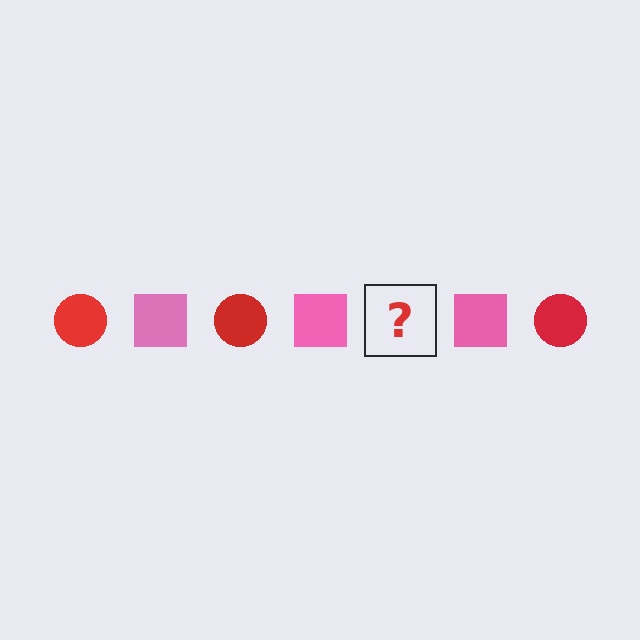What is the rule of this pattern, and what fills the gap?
The rule is that the pattern alternates between red circle and pink square. The gap should be filled with a red circle.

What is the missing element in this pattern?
The missing element is a red circle.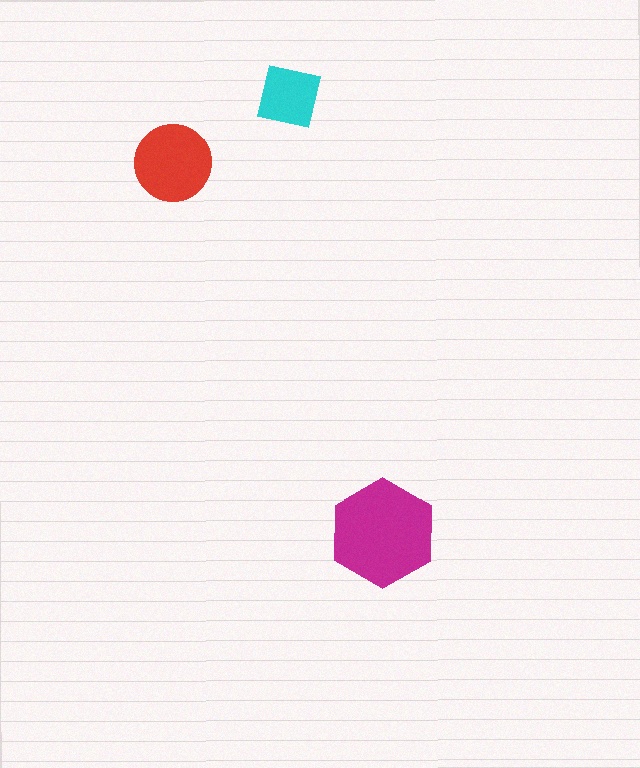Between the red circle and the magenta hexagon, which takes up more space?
The magenta hexagon.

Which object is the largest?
The magenta hexagon.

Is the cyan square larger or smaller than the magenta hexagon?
Smaller.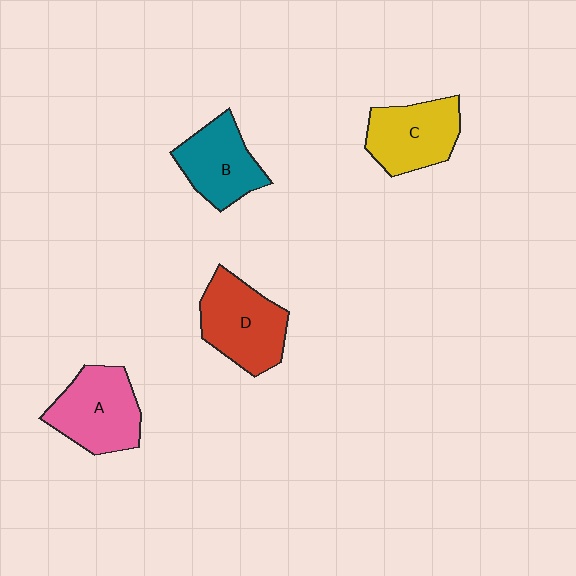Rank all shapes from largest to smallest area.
From largest to smallest: D (red), A (pink), C (yellow), B (teal).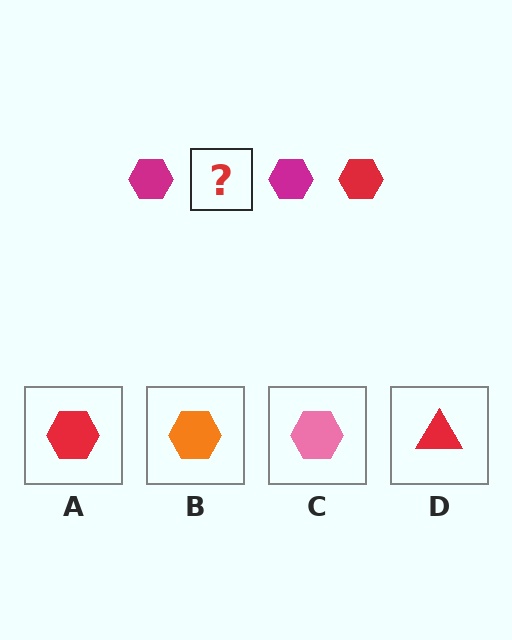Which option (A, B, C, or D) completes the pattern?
A.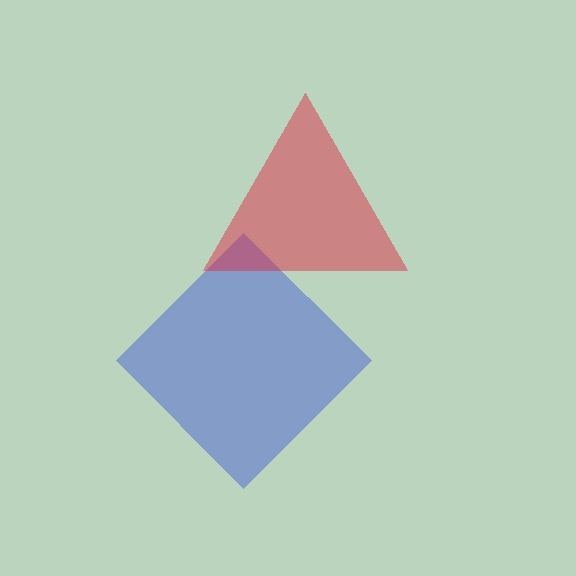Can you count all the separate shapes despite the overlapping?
Yes, there are 2 separate shapes.